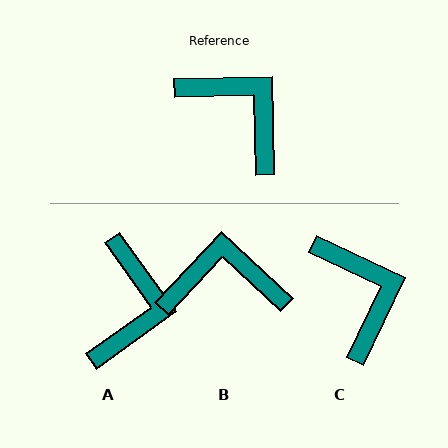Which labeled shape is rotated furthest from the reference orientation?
A, about 55 degrees away.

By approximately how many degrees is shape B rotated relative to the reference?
Approximately 46 degrees counter-clockwise.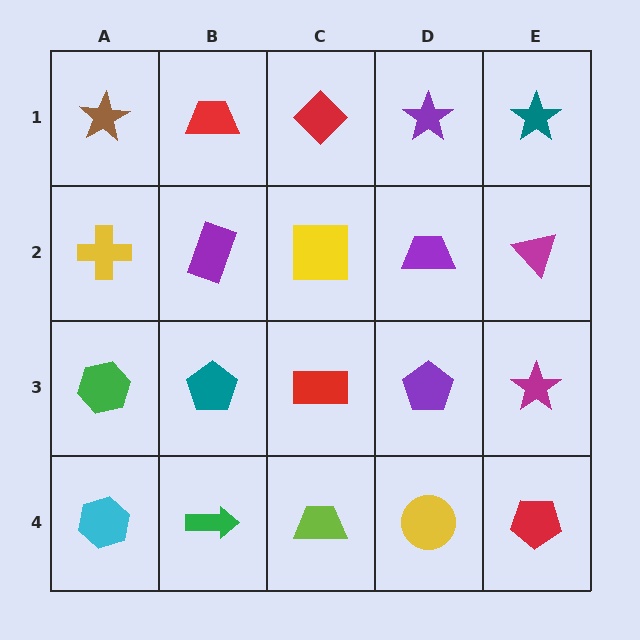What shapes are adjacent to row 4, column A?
A green hexagon (row 3, column A), a green arrow (row 4, column B).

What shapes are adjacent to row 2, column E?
A teal star (row 1, column E), a magenta star (row 3, column E), a purple trapezoid (row 2, column D).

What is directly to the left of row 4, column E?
A yellow circle.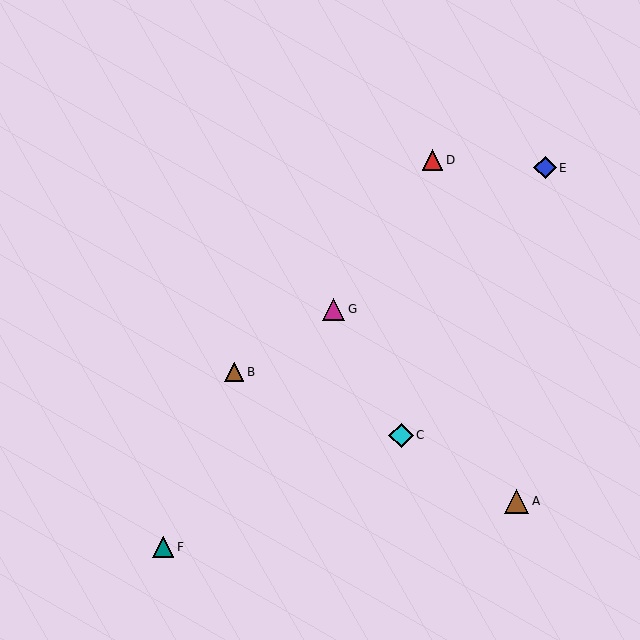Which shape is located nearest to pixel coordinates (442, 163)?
The red triangle (labeled D) at (433, 160) is nearest to that location.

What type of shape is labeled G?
Shape G is a magenta triangle.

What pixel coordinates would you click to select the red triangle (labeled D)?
Click at (433, 160) to select the red triangle D.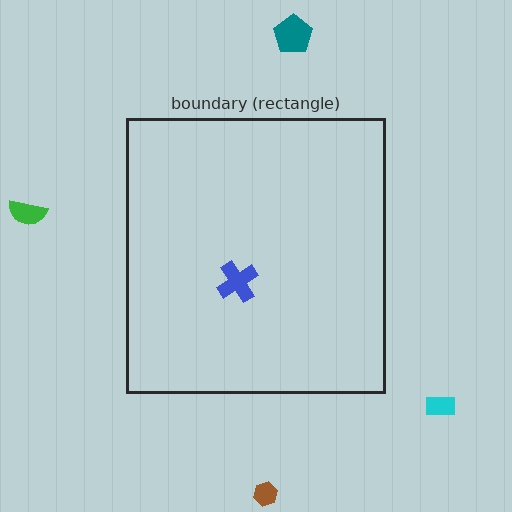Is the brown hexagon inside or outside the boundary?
Outside.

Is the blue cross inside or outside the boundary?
Inside.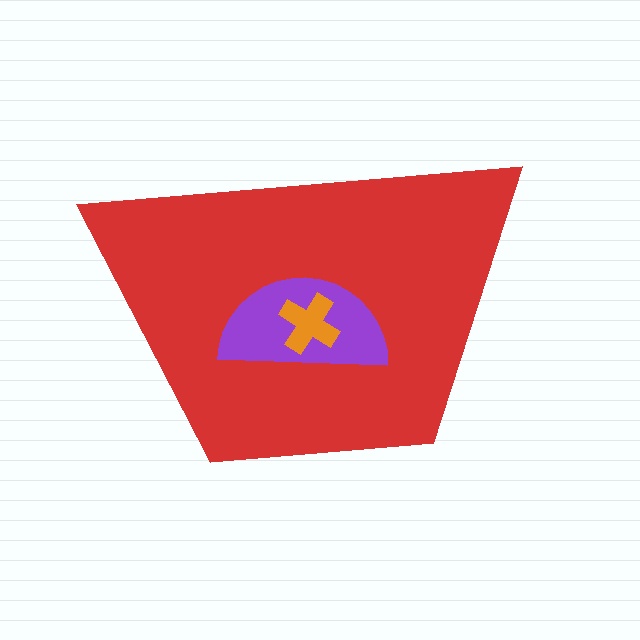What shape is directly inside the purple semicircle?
The orange cross.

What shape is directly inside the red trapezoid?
The purple semicircle.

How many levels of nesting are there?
3.